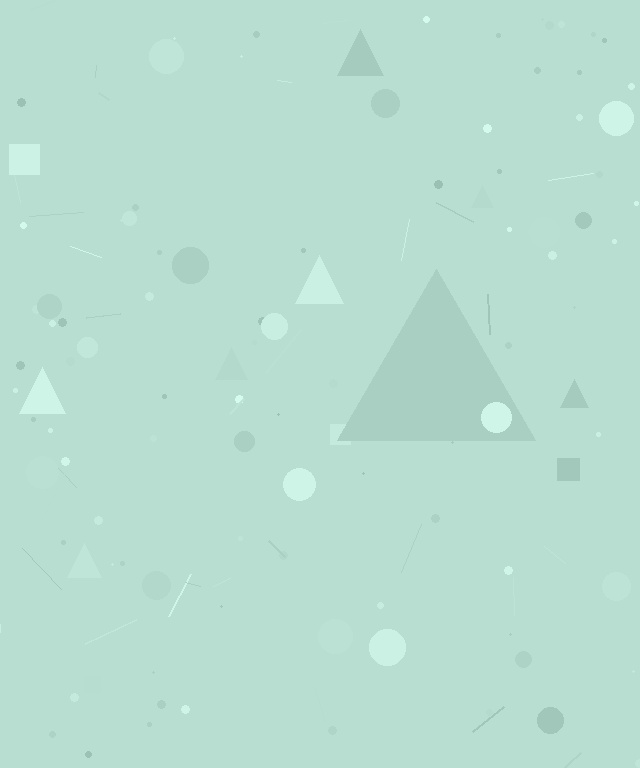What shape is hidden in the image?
A triangle is hidden in the image.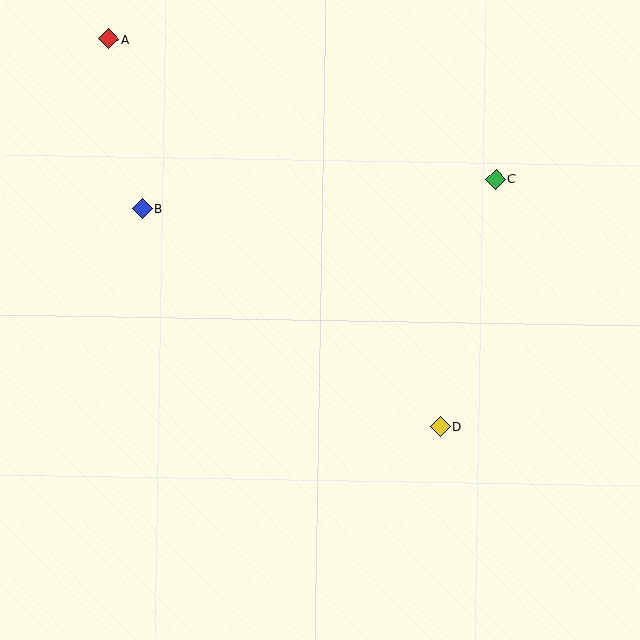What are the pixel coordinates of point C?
Point C is at (496, 179).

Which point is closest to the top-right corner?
Point C is closest to the top-right corner.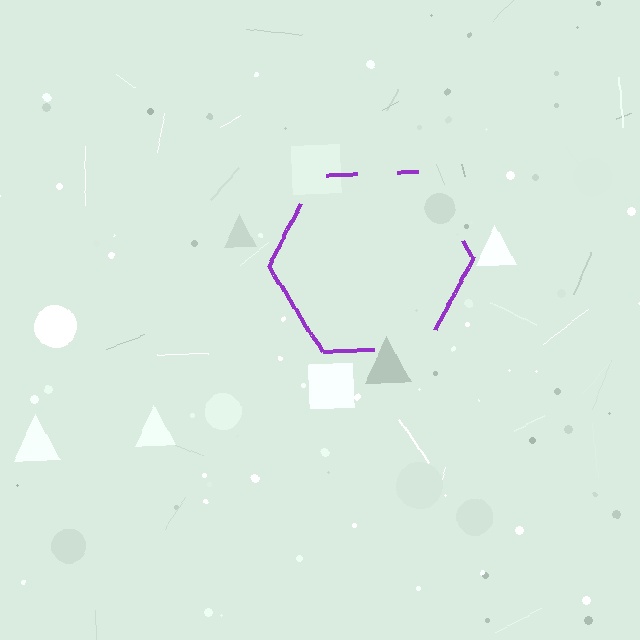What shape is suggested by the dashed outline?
The dashed outline suggests a hexagon.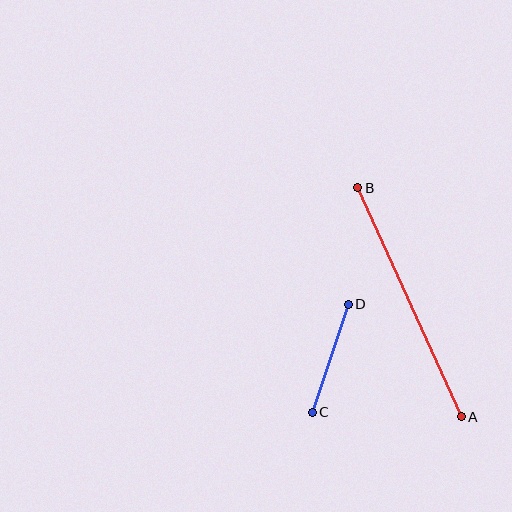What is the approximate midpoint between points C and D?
The midpoint is at approximately (330, 358) pixels.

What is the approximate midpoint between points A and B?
The midpoint is at approximately (409, 302) pixels.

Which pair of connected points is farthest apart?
Points A and B are farthest apart.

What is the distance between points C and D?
The distance is approximately 114 pixels.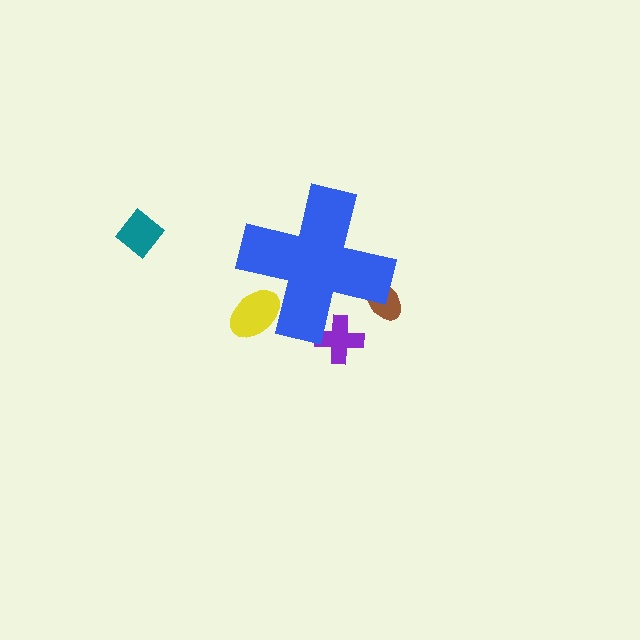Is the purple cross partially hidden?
Yes, the purple cross is partially hidden behind the blue cross.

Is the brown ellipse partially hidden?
Yes, the brown ellipse is partially hidden behind the blue cross.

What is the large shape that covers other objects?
A blue cross.